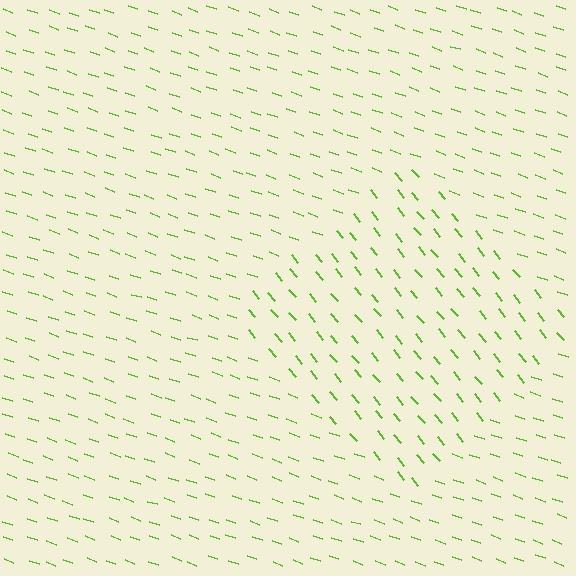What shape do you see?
I see a diamond.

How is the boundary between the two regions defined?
The boundary is defined purely by a change in line orientation (approximately 31 degrees difference). All lines are the same color and thickness.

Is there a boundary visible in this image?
Yes, there is a texture boundary formed by a change in line orientation.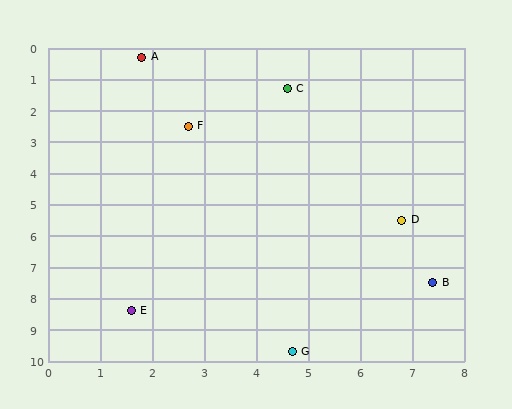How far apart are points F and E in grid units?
Points F and E are about 6.0 grid units apart.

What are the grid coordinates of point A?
Point A is at approximately (1.8, 0.3).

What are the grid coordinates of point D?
Point D is at approximately (6.8, 5.5).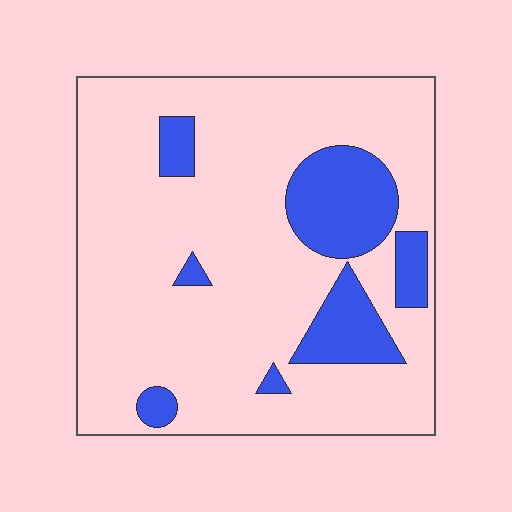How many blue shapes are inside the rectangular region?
7.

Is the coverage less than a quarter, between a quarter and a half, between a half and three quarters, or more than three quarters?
Less than a quarter.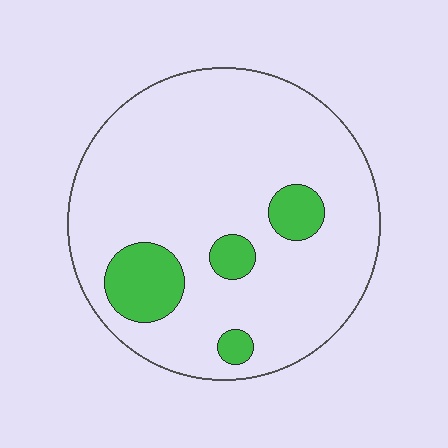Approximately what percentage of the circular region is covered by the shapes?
Approximately 15%.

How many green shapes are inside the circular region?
4.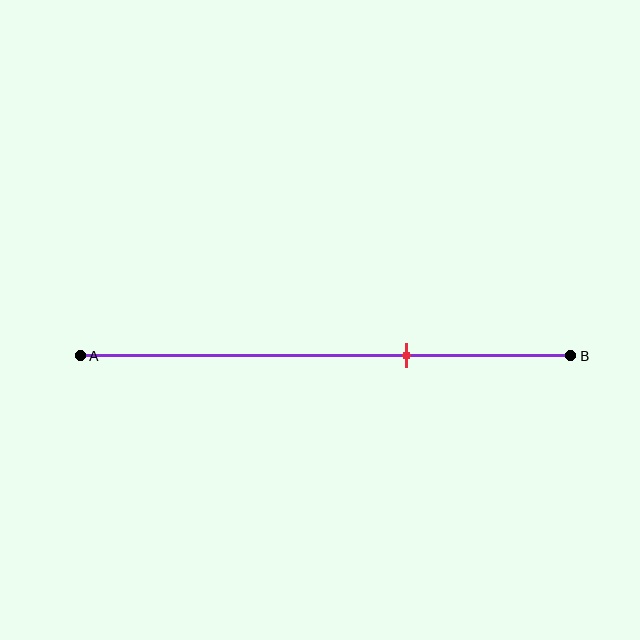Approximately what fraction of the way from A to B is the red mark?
The red mark is approximately 65% of the way from A to B.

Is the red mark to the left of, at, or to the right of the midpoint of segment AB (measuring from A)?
The red mark is to the right of the midpoint of segment AB.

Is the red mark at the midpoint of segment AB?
No, the mark is at about 65% from A, not at the 50% midpoint.